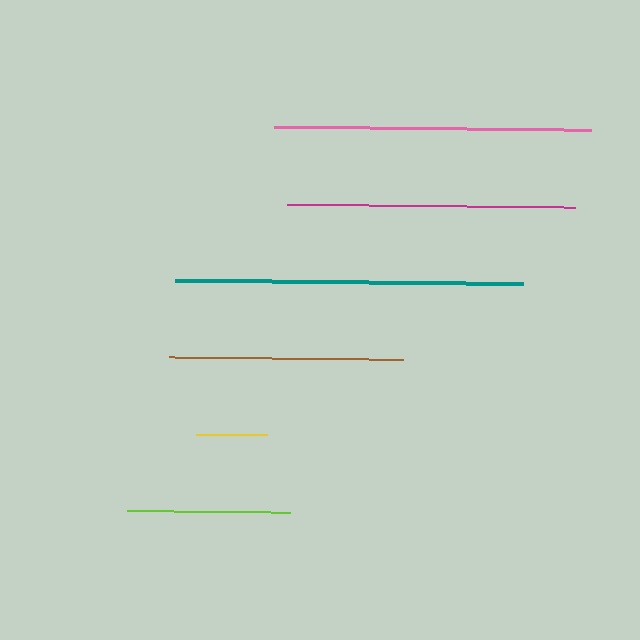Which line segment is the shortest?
The yellow line is the shortest at approximately 70 pixels.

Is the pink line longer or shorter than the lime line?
The pink line is longer than the lime line.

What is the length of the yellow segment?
The yellow segment is approximately 70 pixels long.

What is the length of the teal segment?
The teal segment is approximately 348 pixels long.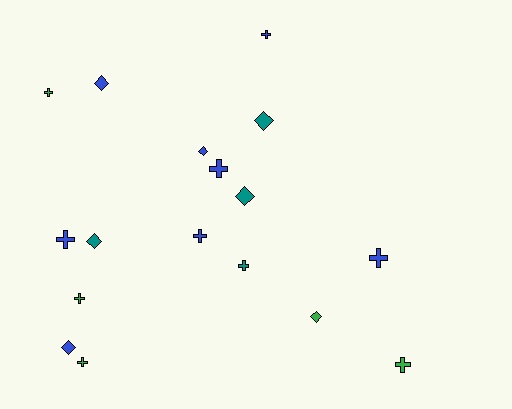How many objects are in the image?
There are 17 objects.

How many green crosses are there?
There are 4 green crosses.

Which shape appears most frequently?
Cross, with 10 objects.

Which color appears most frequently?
Blue, with 8 objects.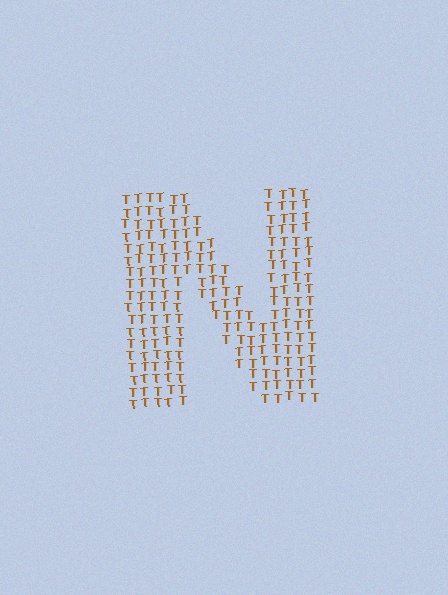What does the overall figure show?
The overall figure shows the letter N.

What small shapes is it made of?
It is made of small letter T's.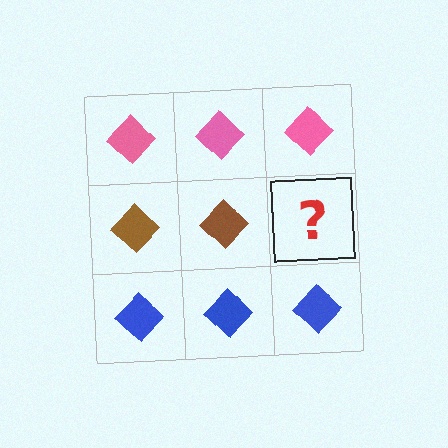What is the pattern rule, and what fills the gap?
The rule is that each row has a consistent color. The gap should be filled with a brown diamond.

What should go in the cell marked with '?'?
The missing cell should contain a brown diamond.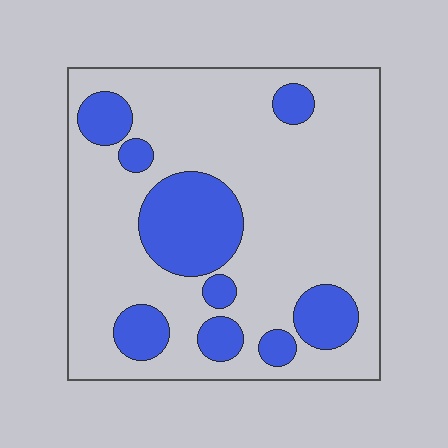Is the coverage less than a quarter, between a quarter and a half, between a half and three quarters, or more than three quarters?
Less than a quarter.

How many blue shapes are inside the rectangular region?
9.